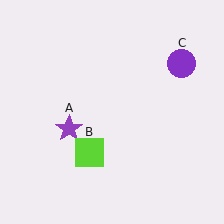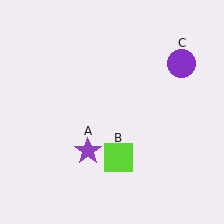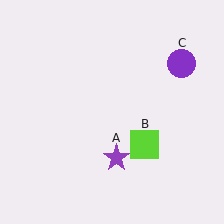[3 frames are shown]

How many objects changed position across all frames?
2 objects changed position: purple star (object A), lime square (object B).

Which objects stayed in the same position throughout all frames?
Purple circle (object C) remained stationary.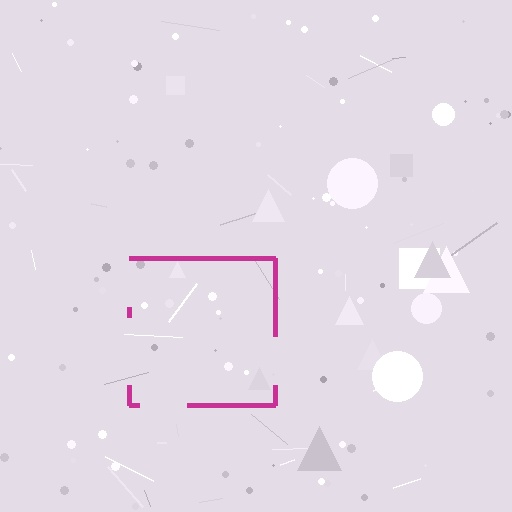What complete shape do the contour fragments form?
The contour fragments form a square.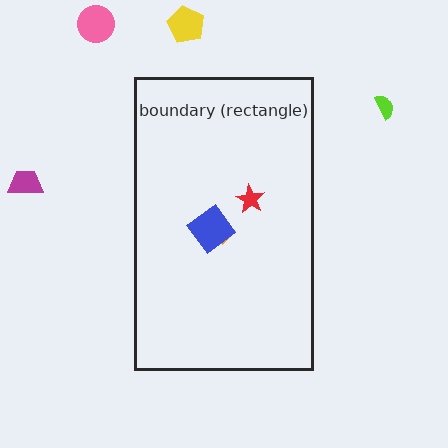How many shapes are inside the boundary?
3 inside, 4 outside.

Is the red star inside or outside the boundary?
Inside.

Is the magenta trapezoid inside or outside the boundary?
Outside.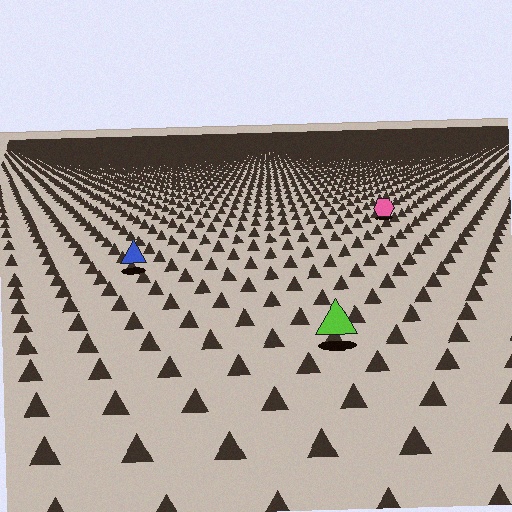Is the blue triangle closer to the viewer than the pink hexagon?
Yes. The blue triangle is closer — you can tell from the texture gradient: the ground texture is coarser near it.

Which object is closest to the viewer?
The lime triangle is closest. The texture marks near it are larger and more spread out.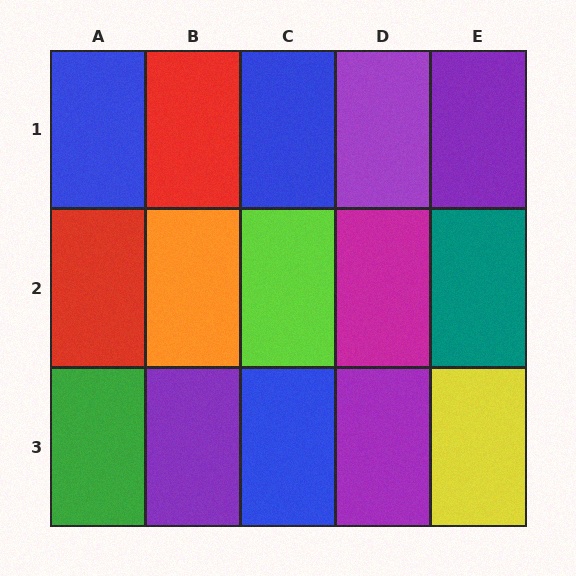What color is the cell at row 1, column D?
Purple.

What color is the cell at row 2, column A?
Red.